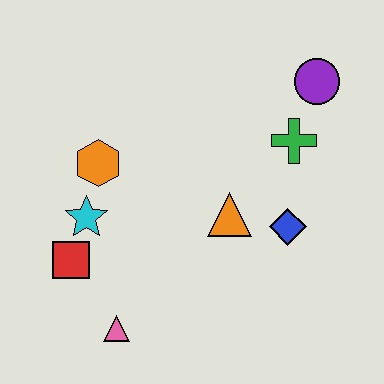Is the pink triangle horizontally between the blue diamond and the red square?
Yes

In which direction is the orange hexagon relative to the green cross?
The orange hexagon is to the left of the green cross.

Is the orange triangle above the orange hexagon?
No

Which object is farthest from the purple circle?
The pink triangle is farthest from the purple circle.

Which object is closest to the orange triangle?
The blue diamond is closest to the orange triangle.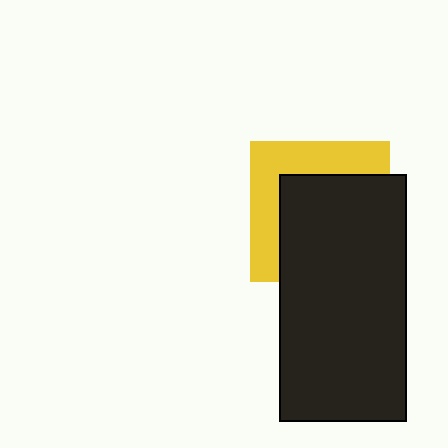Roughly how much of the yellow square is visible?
A small part of it is visible (roughly 39%).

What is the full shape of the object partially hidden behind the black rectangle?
The partially hidden object is a yellow square.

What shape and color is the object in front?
The object in front is a black rectangle.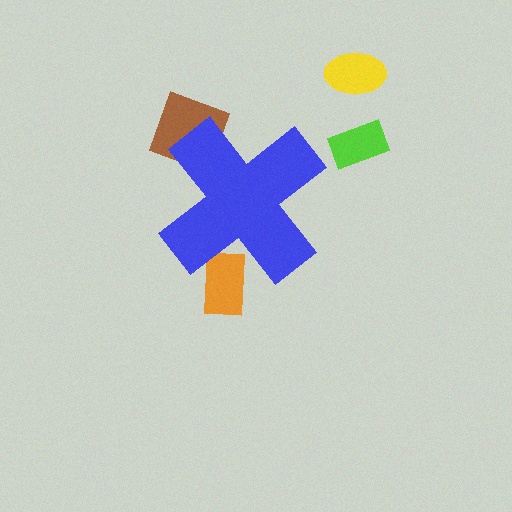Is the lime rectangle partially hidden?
No, the lime rectangle is fully visible.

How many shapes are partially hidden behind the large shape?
2 shapes are partially hidden.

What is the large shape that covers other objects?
A blue cross.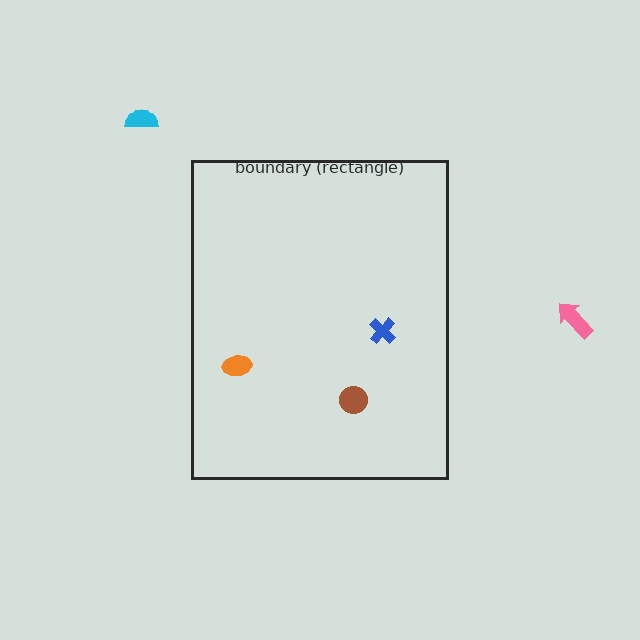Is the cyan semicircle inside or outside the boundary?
Outside.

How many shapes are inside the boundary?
3 inside, 2 outside.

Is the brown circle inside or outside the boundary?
Inside.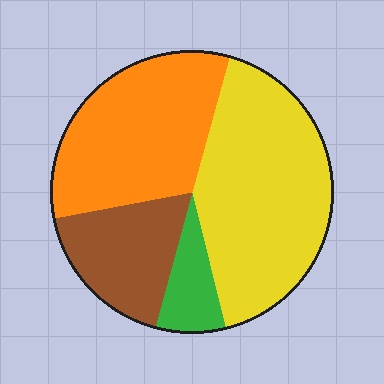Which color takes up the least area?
Green, at roughly 10%.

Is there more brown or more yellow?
Yellow.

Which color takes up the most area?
Yellow, at roughly 40%.